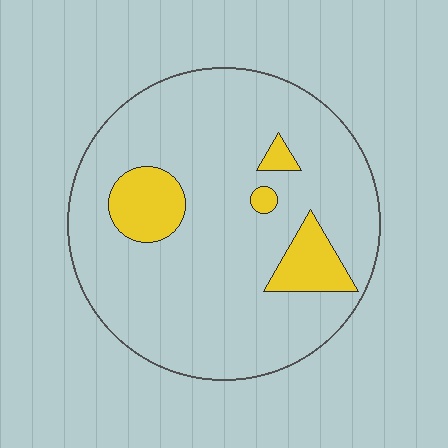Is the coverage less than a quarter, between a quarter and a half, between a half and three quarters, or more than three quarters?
Less than a quarter.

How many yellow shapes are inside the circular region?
4.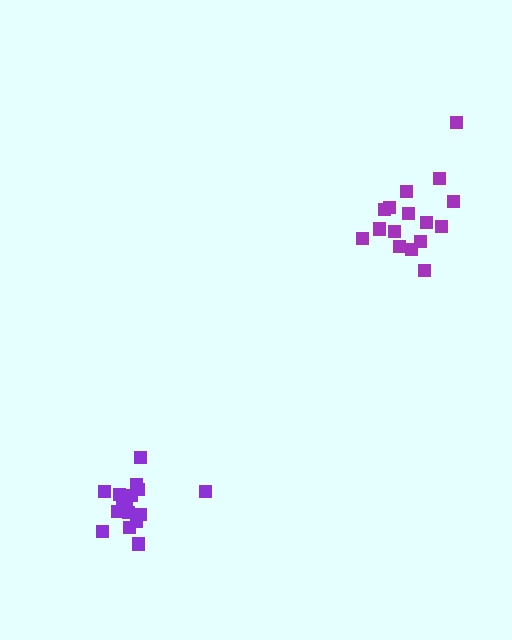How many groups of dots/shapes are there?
There are 2 groups.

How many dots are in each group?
Group 1: 16 dots, Group 2: 16 dots (32 total).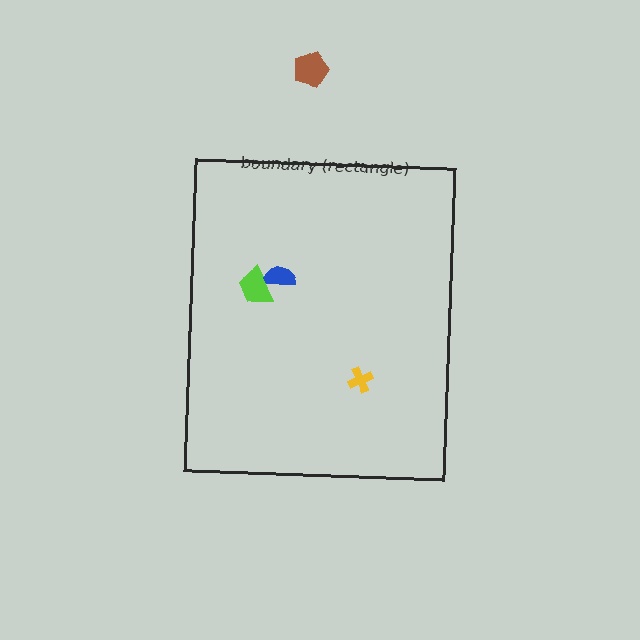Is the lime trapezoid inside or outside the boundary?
Inside.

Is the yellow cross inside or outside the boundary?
Inside.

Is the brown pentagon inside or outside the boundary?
Outside.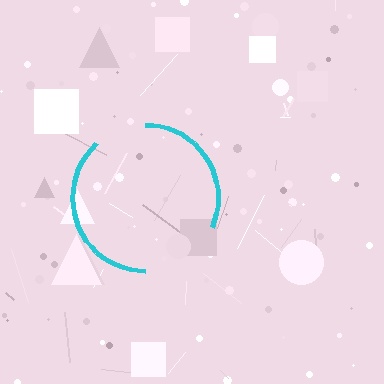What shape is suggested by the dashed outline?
The dashed outline suggests a circle.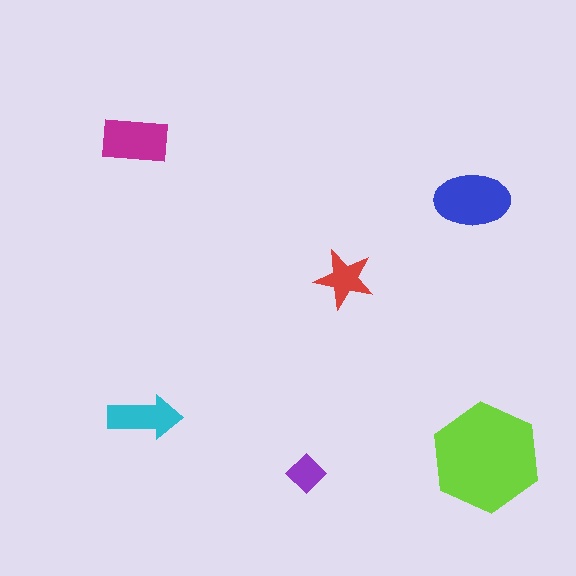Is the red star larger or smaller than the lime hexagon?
Smaller.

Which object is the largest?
The lime hexagon.